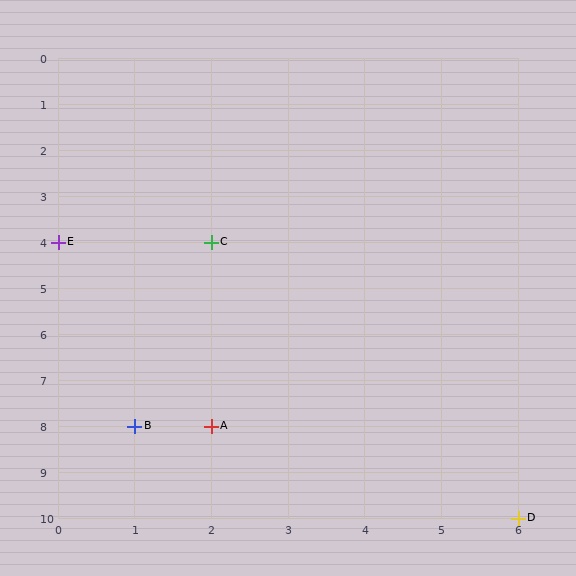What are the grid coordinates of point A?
Point A is at grid coordinates (2, 8).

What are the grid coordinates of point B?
Point B is at grid coordinates (1, 8).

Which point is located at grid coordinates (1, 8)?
Point B is at (1, 8).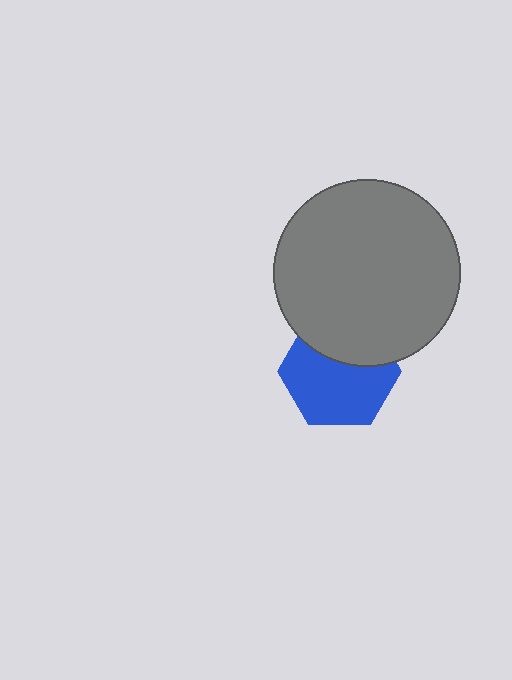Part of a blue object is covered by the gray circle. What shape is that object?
It is a hexagon.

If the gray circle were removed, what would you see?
You would see the complete blue hexagon.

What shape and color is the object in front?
The object in front is a gray circle.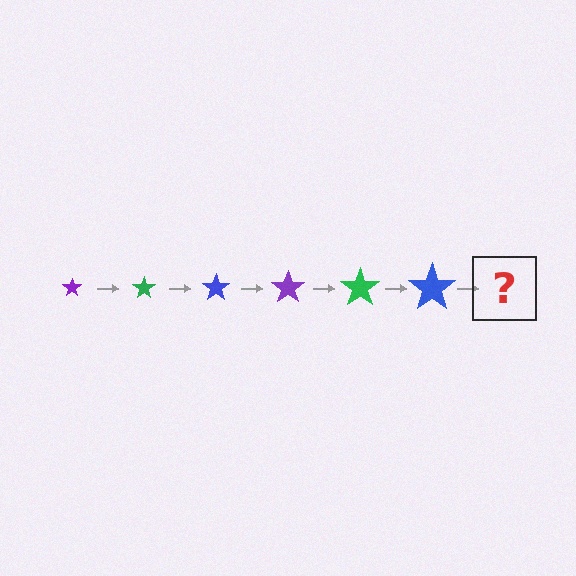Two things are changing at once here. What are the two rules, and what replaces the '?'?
The two rules are that the star grows larger each step and the color cycles through purple, green, and blue. The '?' should be a purple star, larger than the previous one.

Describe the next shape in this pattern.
It should be a purple star, larger than the previous one.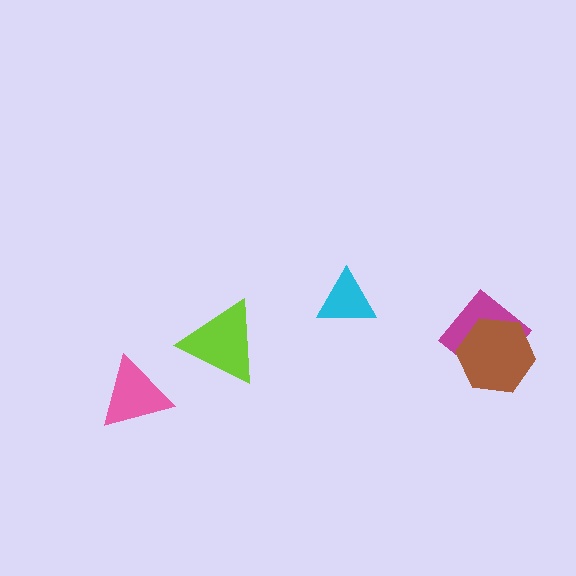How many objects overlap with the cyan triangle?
0 objects overlap with the cyan triangle.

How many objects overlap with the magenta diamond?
1 object overlaps with the magenta diamond.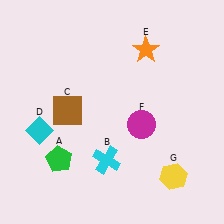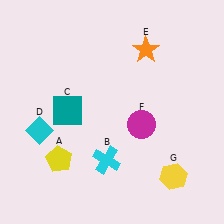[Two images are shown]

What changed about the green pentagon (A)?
In Image 1, A is green. In Image 2, it changed to yellow.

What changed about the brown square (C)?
In Image 1, C is brown. In Image 2, it changed to teal.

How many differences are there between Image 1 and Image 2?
There are 2 differences between the two images.